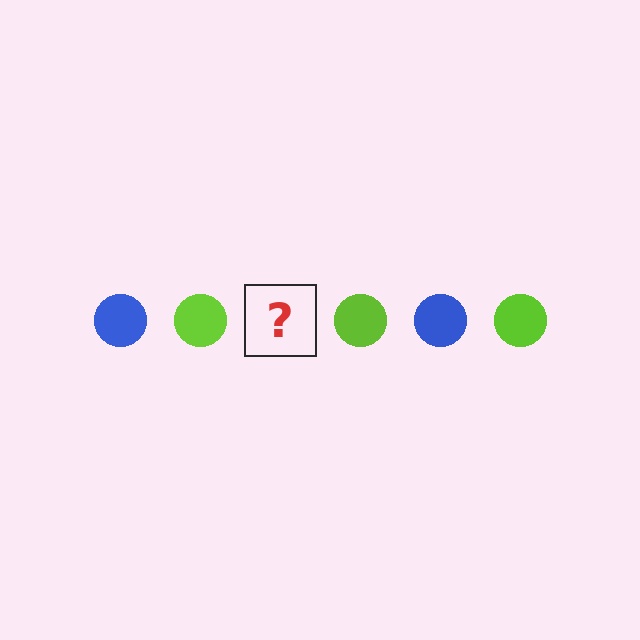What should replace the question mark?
The question mark should be replaced with a blue circle.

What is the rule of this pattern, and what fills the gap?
The rule is that the pattern cycles through blue, lime circles. The gap should be filled with a blue circle.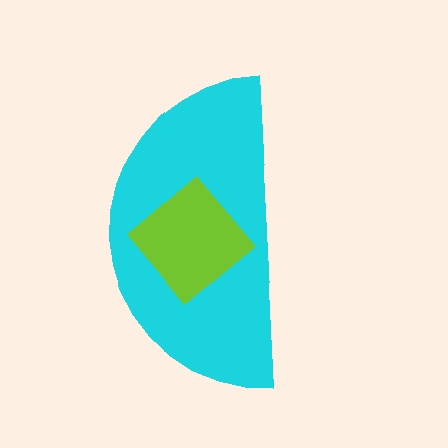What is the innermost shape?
The lime diamond.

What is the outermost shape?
The cyan semicircle.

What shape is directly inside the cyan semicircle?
The lime diamond.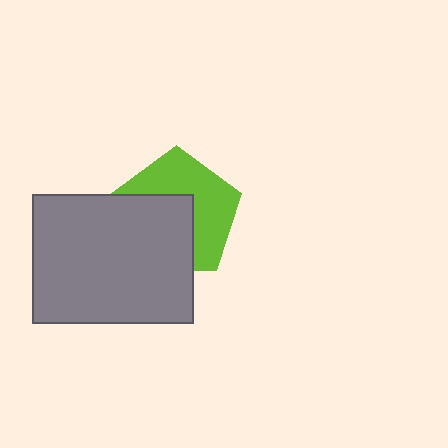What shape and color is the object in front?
The object in front is a gray rectangle.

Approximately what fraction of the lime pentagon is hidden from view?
Roughly 48% of the lime pentagon is hidden behind the gray rectangle.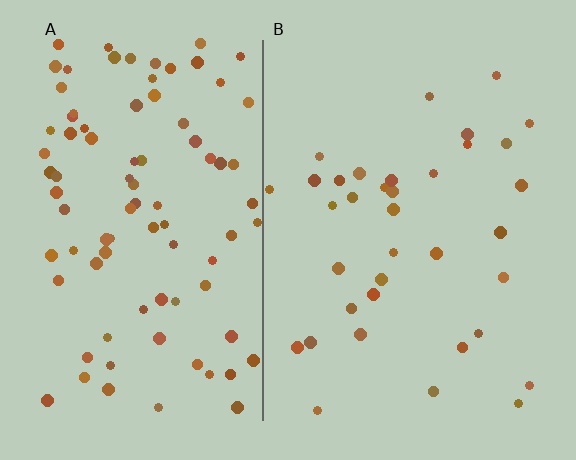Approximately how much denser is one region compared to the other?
Approximately 2.5× — region A over region B.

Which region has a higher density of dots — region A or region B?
A (the left).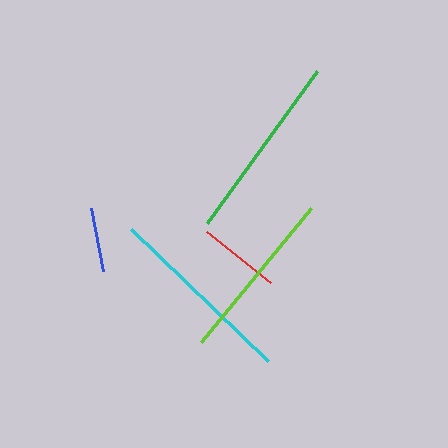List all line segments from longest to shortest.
From longest to shortest: cyan, green, lime, red, blue.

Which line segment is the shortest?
The blue line is the shortest at approximately 64 pixels.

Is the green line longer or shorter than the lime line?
The green line is longer than the lime line.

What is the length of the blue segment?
The blue segment is approximately 64 pixels long.